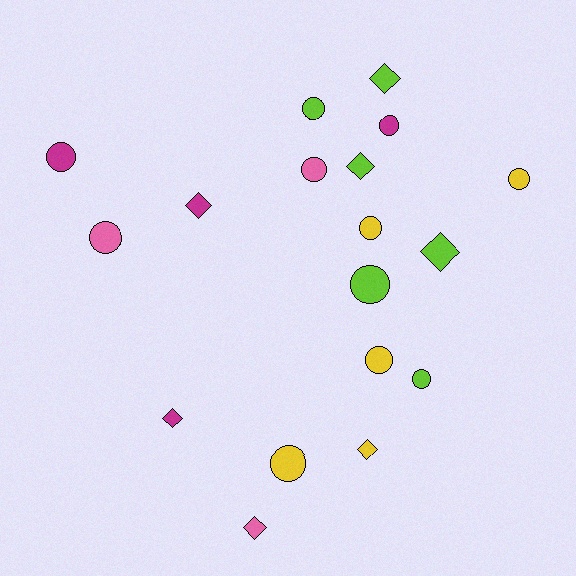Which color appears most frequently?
Lime, with 6 objects.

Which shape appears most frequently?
Circle, with 11 objects.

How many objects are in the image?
There are 18 objects.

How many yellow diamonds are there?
There is 1 yellow diamond.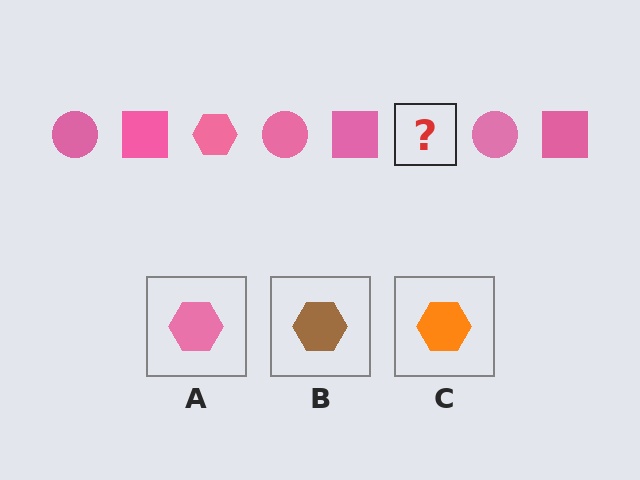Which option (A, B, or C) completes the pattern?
A.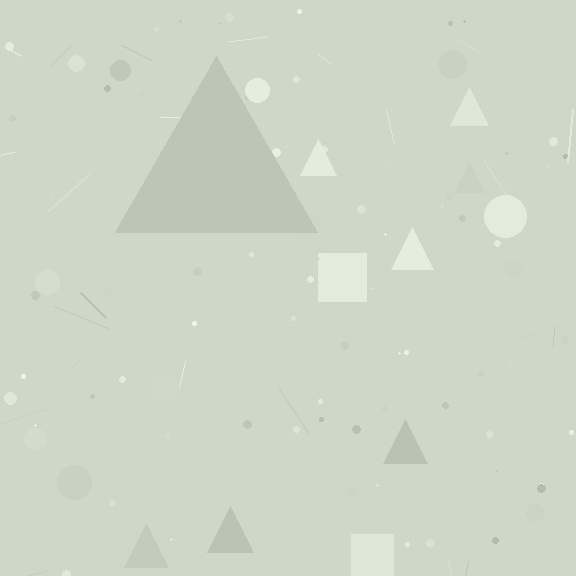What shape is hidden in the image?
A triangle is hidden in the image.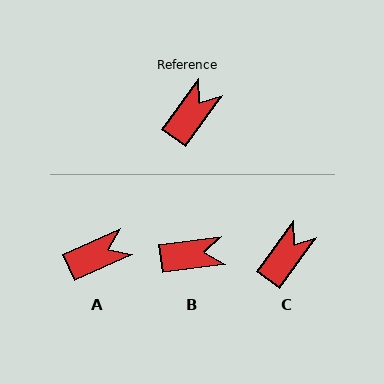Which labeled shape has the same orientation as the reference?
C.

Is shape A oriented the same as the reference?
No, it is off by about 31 degrees.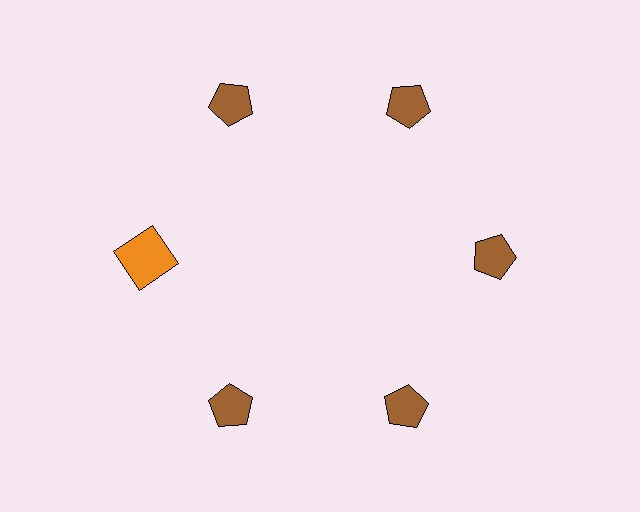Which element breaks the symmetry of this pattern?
The orange square at roughly the 9 o'clock position breaks the symmetry. All other shapes are brown pentagons.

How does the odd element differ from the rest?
It differs in both color (orange instead of brown) and shape (square instead of pentagon).